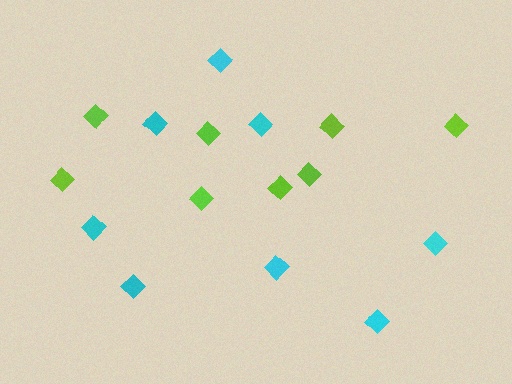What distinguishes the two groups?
There are 2 groups: one group of cyan diamonds (8) and one group of lime diamonds (8).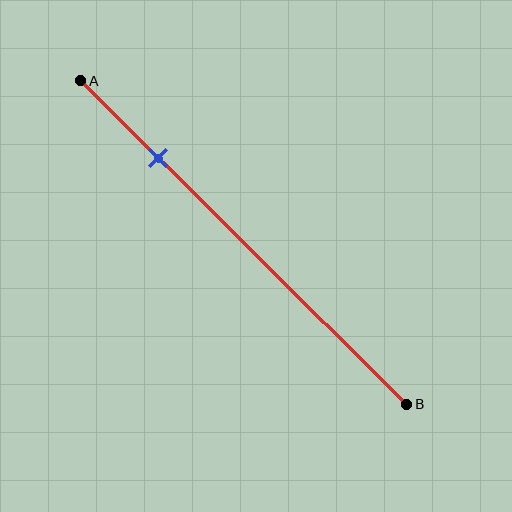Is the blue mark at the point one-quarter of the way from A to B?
Yes, the mark is approximately at the one-quarter point.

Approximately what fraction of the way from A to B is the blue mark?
The blue mark is approximately 25% of the way from A to B.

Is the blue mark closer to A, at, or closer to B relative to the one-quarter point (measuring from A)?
The blue mark is approximately at the one-quarter point of segment AB.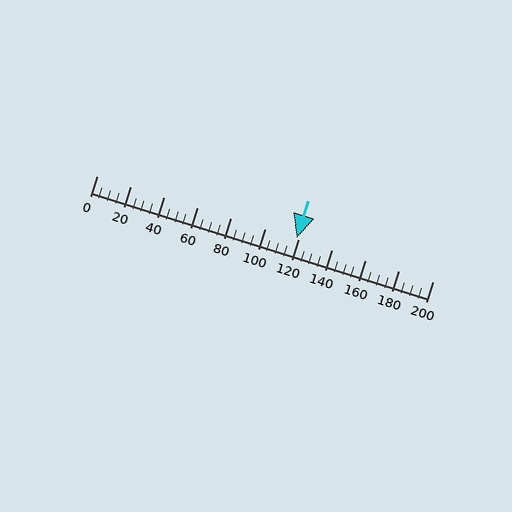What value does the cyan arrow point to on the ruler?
The cyan arrow points to approximately 119.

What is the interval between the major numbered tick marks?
The major tick marks are spaced 20 units apart.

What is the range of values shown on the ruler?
The ruler shows values from 0 to 200.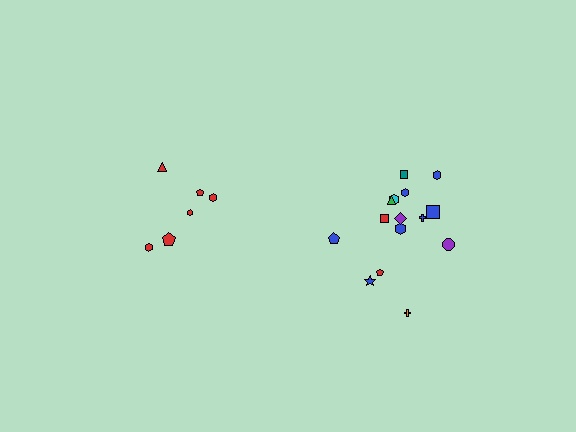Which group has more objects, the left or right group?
The right group.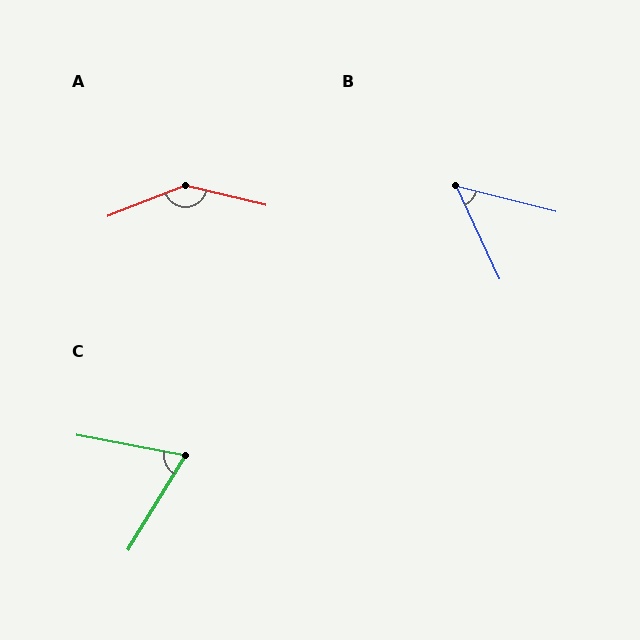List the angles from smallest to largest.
B (51°), C (70°), A (145°).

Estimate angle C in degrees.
Approximately 70 degrees.